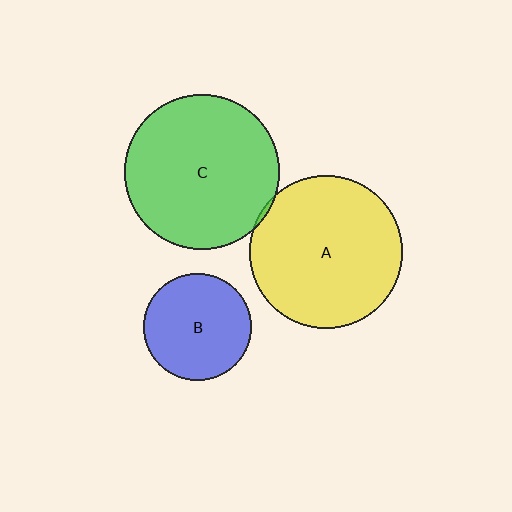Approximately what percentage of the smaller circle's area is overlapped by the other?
Approximately 5%.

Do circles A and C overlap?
Yes.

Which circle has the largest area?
Circle C (green).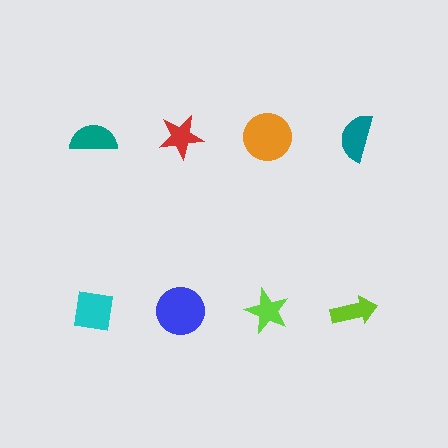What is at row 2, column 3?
A lime star.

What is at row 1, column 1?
A teal semicircle.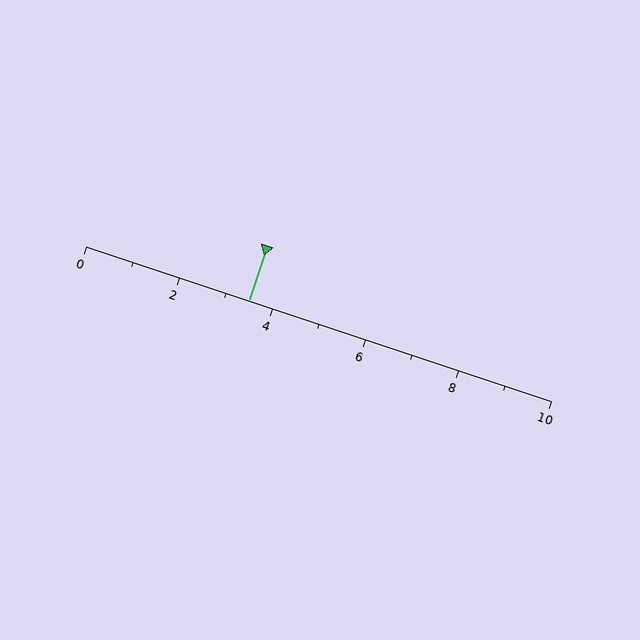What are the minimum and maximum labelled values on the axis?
The axis runs from 0 to 10.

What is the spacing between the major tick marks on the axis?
The major ticks are spaced 2 apart.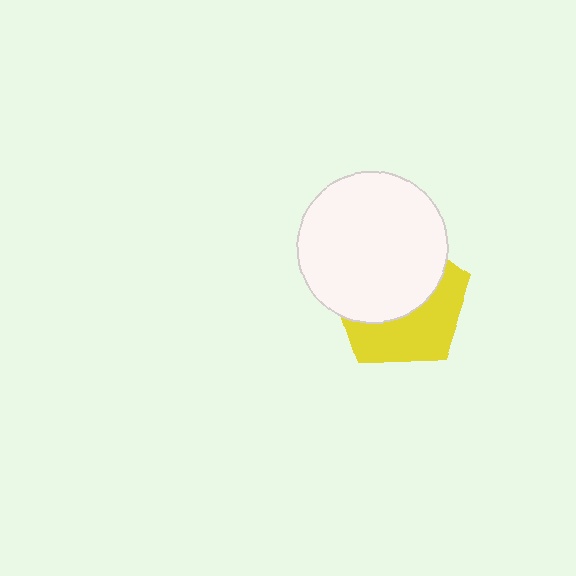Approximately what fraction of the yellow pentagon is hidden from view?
Roughly 56% of the yellow pentagon is hidden behind the white circle.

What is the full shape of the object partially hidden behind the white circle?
The partially hidden object is a yellow pentagon.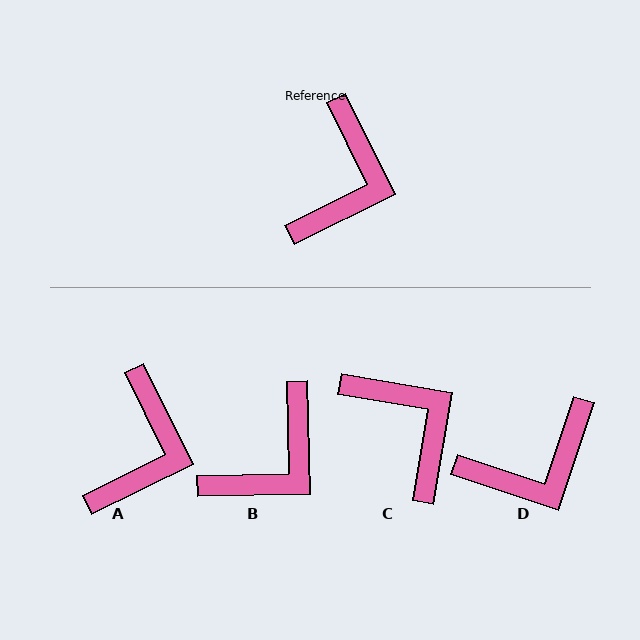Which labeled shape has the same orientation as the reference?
A.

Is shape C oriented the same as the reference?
No, it is off by about 54 degrees.